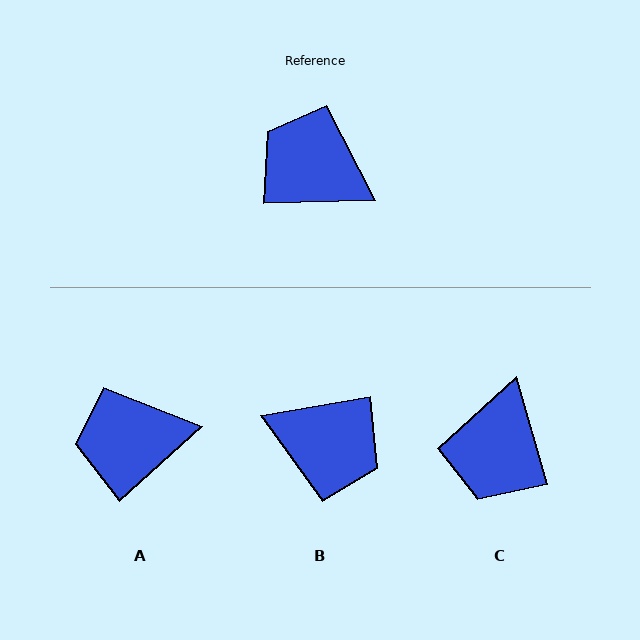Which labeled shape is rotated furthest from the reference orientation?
B, about 172 degrees away.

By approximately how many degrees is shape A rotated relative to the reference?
Approximately 41 degrees counter-clockwise.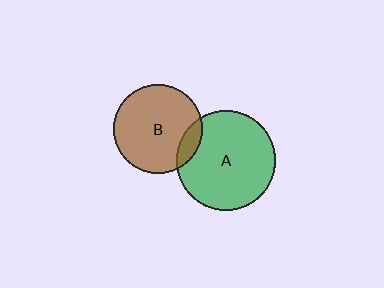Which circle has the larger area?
Circle A (green).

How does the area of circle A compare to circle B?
Approximately 1.2 times.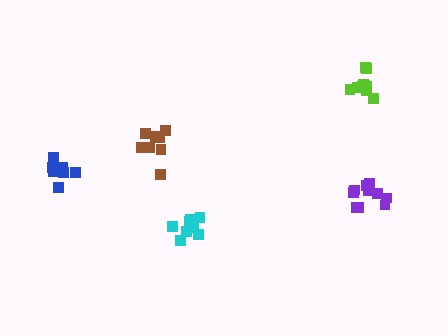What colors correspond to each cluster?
The clusters are colored: cyan, lime, purple, brown, blue.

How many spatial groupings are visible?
There are 5 spatial groupings.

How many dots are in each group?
Group 1: 10 dots, Group 2: 10 dots, Group 3: 10 dots, Group 4: 8 dots, Group 5: 7 dots (45 total).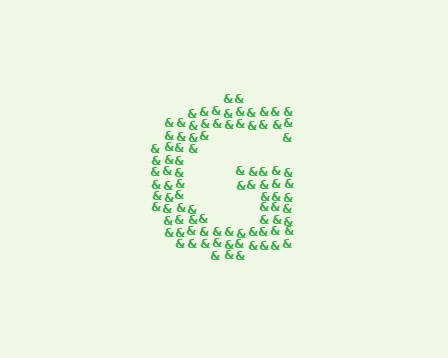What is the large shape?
The large shape is the letter G.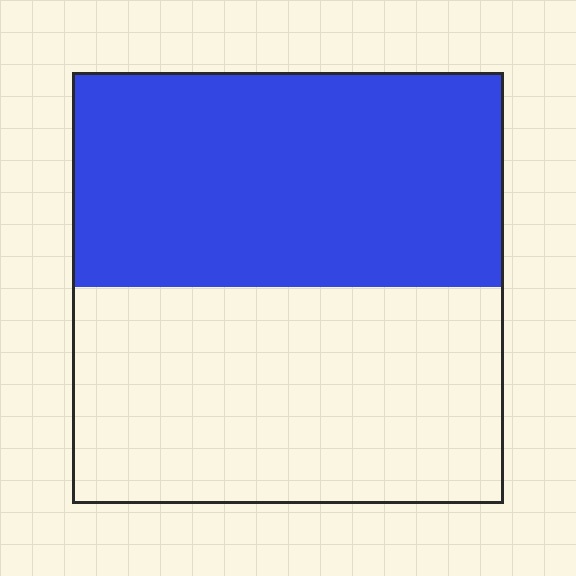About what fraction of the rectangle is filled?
About one half (1/2).